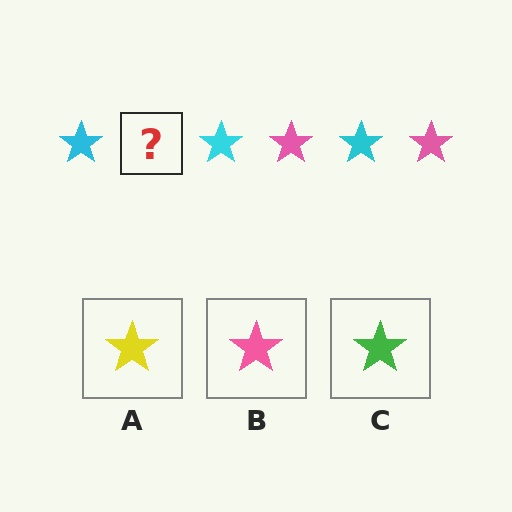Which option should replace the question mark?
Option B.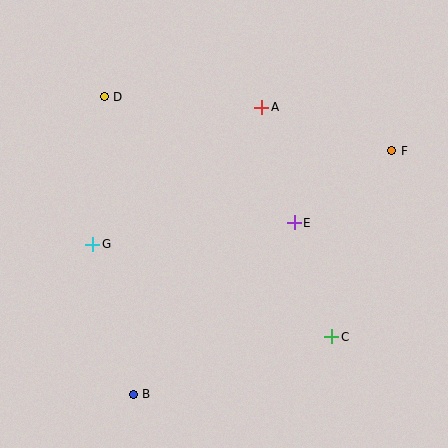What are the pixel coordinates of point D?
Point D is at (104, 97).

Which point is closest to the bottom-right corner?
Point C is closest to the bottom-right corner.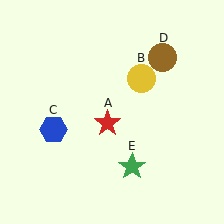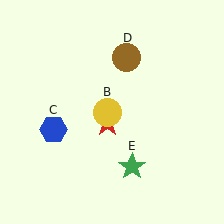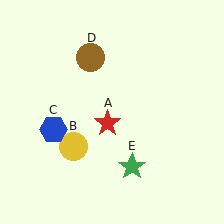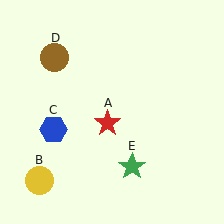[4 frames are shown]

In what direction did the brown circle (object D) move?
The brown circle (object D) moved left.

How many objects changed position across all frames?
2 objects changed position: yellow circle (object B), brown circle (object D).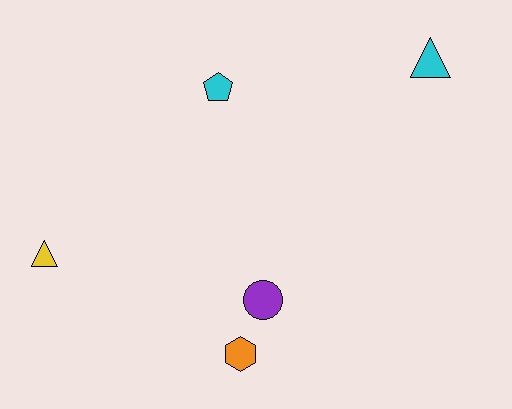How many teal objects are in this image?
There are no teal objects.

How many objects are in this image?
There are 5 objects.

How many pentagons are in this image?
There is 1 pentagon.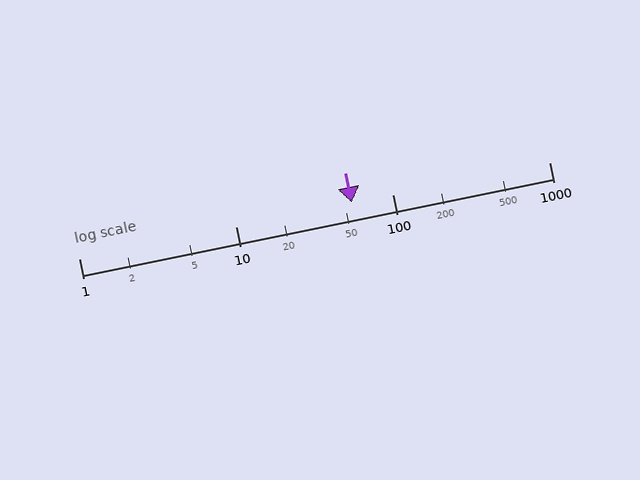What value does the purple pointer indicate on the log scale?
The pointer indicates approximately 55.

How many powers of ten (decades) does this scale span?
The scale spans 3 decades, from 1 to 1000.